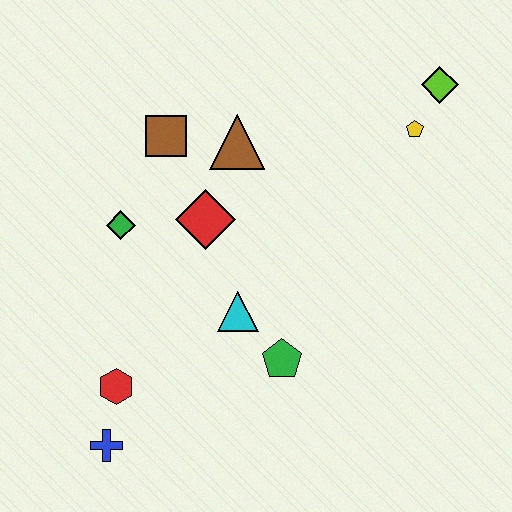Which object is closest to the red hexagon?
The blue cross is closest to the red hexagon.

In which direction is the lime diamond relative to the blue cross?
The lime diamond is above the blue cross.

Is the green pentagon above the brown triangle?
No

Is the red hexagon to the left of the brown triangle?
Yes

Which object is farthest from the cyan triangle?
The lime diamond is farthest from the cyan triangle.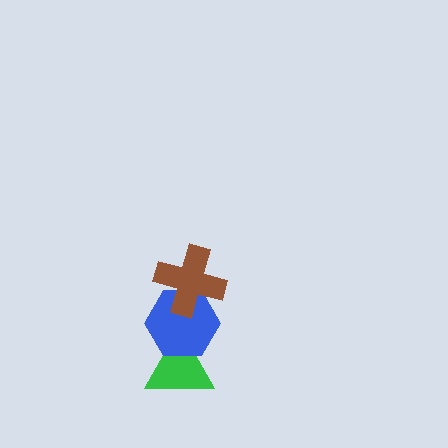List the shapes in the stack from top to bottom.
From top to bottom: the brown cross, the blue hexagon, the green triangle.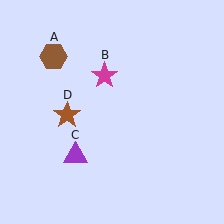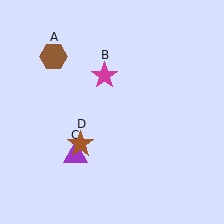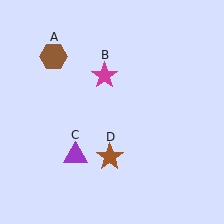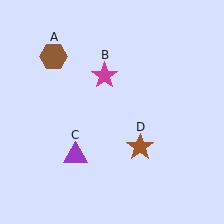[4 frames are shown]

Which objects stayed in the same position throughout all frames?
Brown hexagon (object A) and magenta star (object B) and purple triangle (object C) remained stationary.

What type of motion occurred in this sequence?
The brown star (object D) rotated counterclockwise around the center of the scene.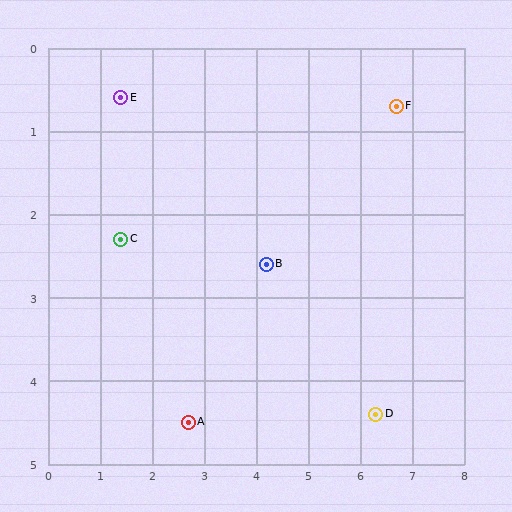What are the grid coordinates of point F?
Point F is at approximately (6.7, 0.7).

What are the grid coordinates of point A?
Point A is at approximately (2.7, 4.5).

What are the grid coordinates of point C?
Point C is at approximately (1.4, 2.3).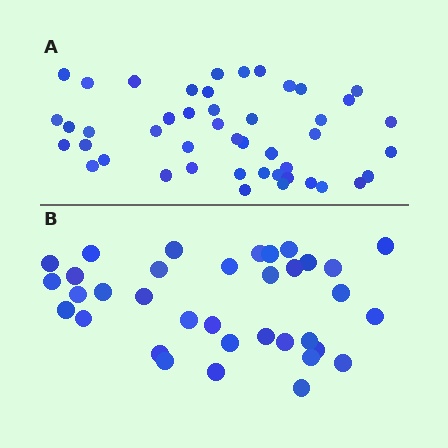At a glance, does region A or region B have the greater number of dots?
Region A (the top region) has more dots.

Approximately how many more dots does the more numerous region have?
Region A has roughly 12 or so more dots than region B.